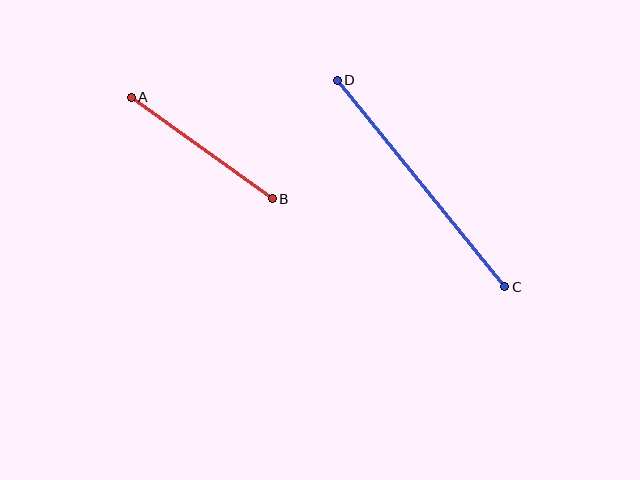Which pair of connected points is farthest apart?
Points C and D are farthest apart.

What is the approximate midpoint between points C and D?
The midpoint is at approximately (421, 183) pixels.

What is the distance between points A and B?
The distance is approximately 174 pixels.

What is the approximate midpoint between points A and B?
The midpoint is at approximately (202, 148) pixels.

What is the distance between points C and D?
The distance is approximately 266 pixels.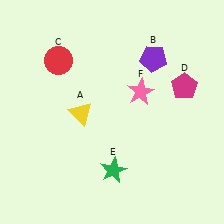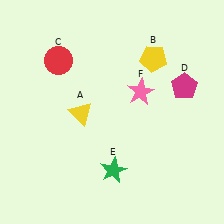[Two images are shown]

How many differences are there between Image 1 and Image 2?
There is 1 difference between the two images.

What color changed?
The pentagon (B) changed from purple in Image 1 to yellow in Image 2.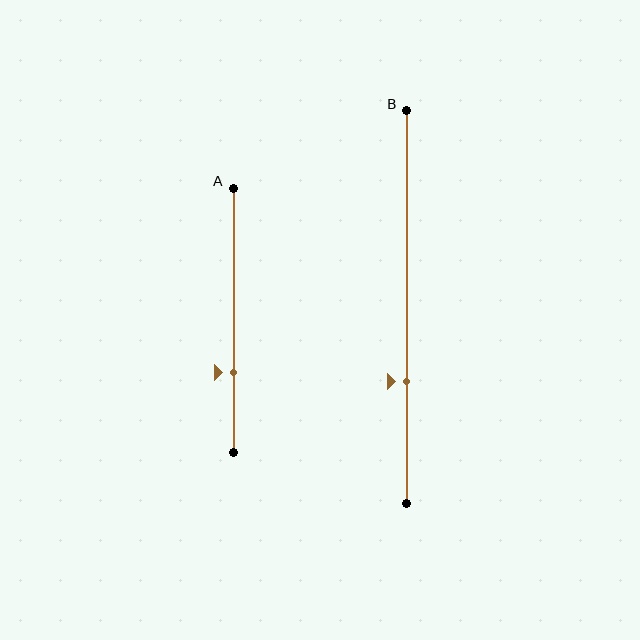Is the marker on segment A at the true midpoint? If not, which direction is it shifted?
No, the marker on segment A is shifted downward by about 20% of the segment length.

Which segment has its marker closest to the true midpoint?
Segment B has its marker closest to the true midpoint.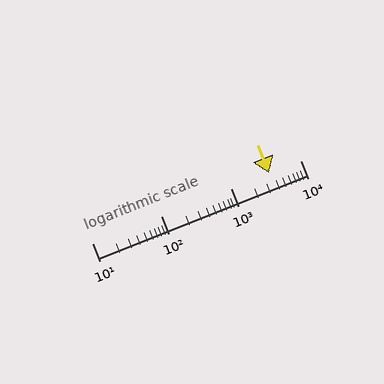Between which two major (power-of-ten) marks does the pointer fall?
The pointer is between 1000 and 10000.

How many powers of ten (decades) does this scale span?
The scale spans 3 decades, from 10 to 10000.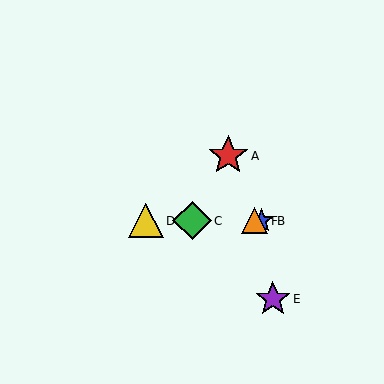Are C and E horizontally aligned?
No, C is at y≈221 and E is at y≈299.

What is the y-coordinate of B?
Object B is at y≈221.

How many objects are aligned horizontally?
4 objects (B, C, D, F) are aligned horizontally.